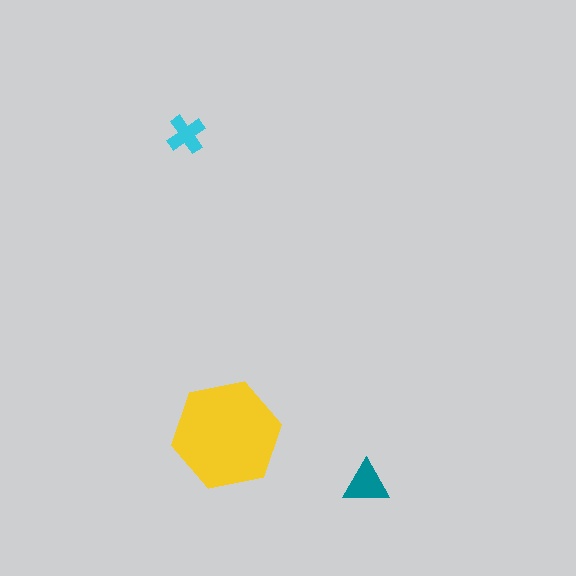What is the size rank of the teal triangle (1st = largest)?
2nd.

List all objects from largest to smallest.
The yellow hexagon, the teal triangle, the cyan cross.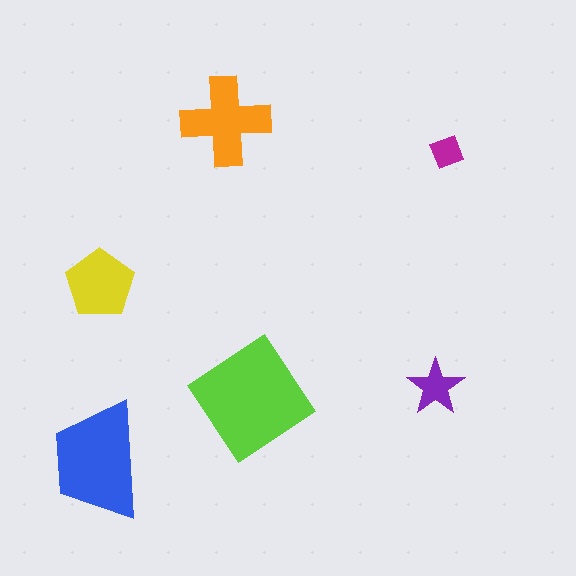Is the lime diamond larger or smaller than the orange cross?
Larger.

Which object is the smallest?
The magenta diamond.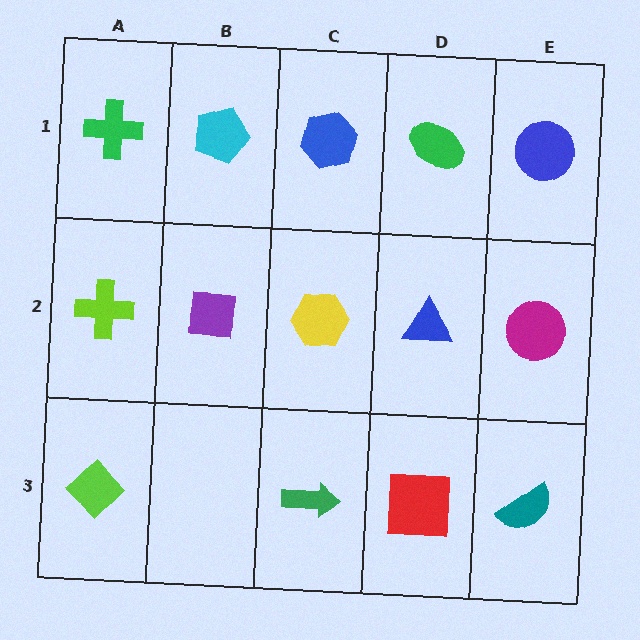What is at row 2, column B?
A purple square.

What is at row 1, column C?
A blue hexagon.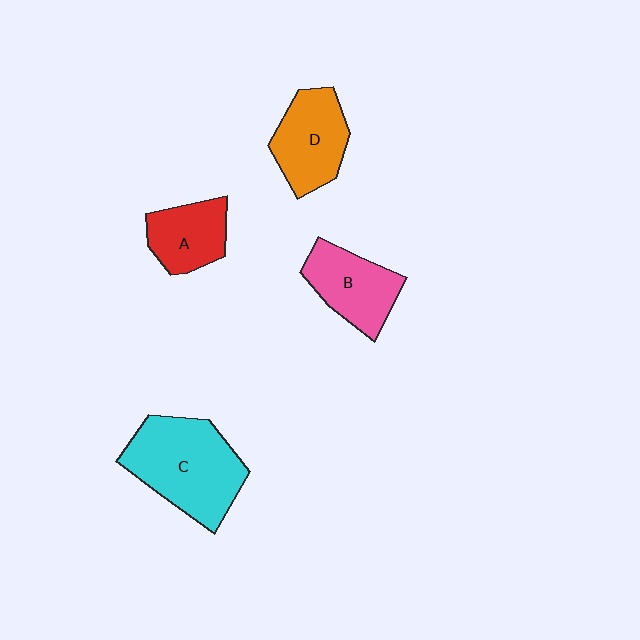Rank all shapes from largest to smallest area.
From largest to smallest: C (cyan), D (orange), B (pink), A (red).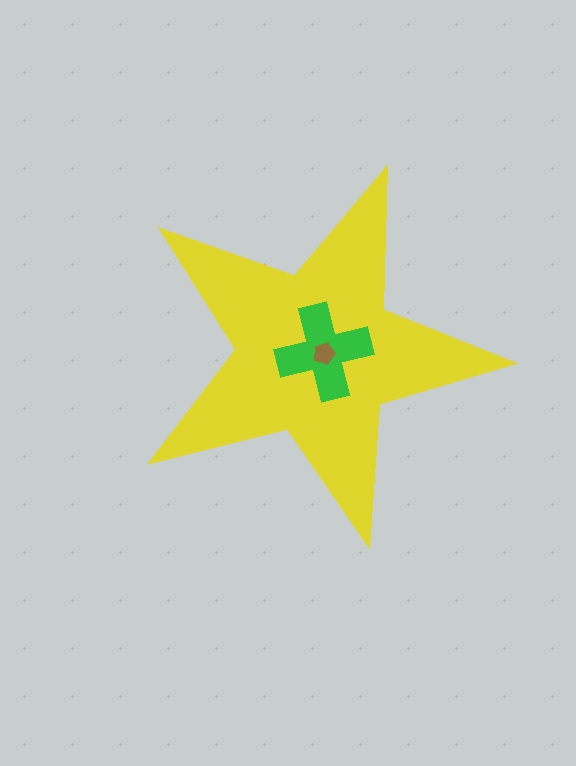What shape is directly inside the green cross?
The brown pentagon.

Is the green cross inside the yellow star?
Yes.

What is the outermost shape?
The yellow star.